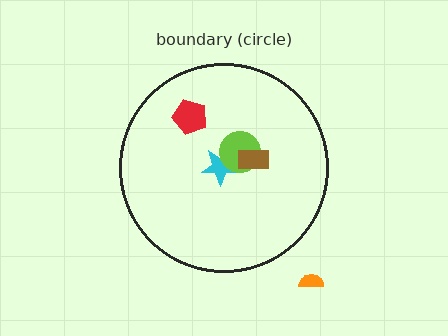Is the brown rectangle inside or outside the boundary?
Inside.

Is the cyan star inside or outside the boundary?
Inside.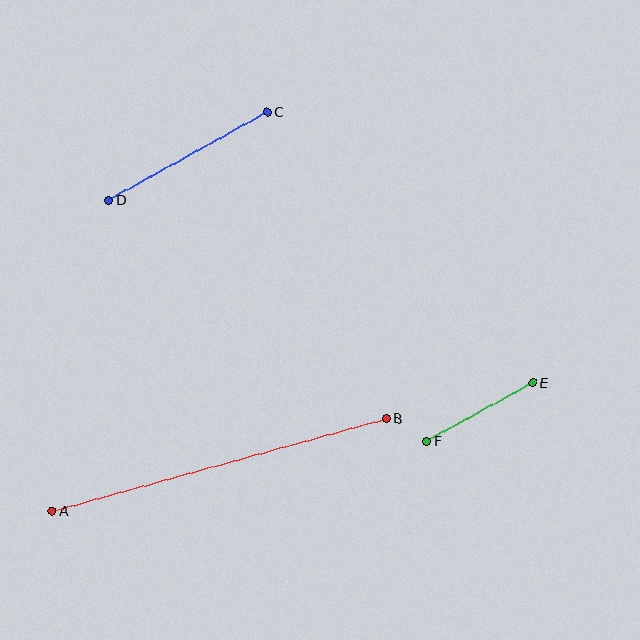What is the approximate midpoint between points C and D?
The midpoint is at approximately (188, 156) pixels.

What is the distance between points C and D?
The distance is approximately 181 pixels.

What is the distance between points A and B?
The distance is approximately 346 pixels.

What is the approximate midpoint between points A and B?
The midpoint is at approximately (219, 465) pixels.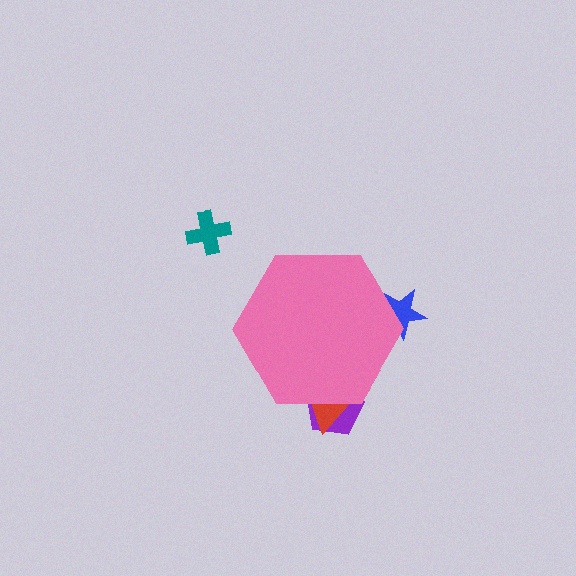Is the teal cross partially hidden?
No, the teal cross is fully visible.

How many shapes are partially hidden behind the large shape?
3 shapes are partially hidden.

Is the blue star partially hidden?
Yes, the blue star is partially hidden behind the pink hexagon.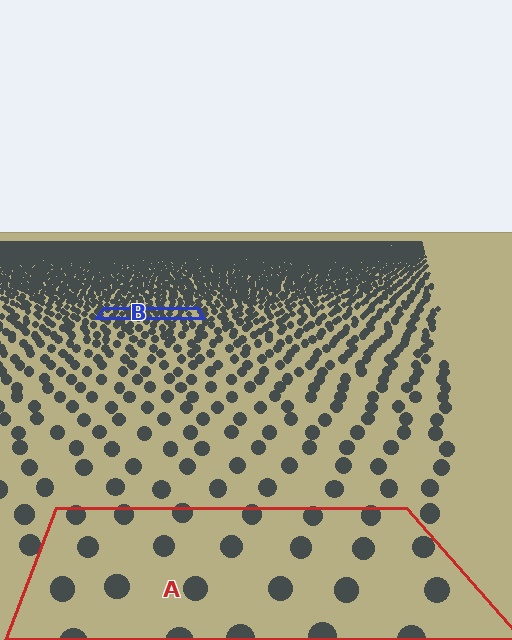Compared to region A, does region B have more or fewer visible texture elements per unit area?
Region B has more texture elements per unit area — they are packed more densely because it is farther away.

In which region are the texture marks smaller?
The texture marks are smaller in region B, because it is farther away.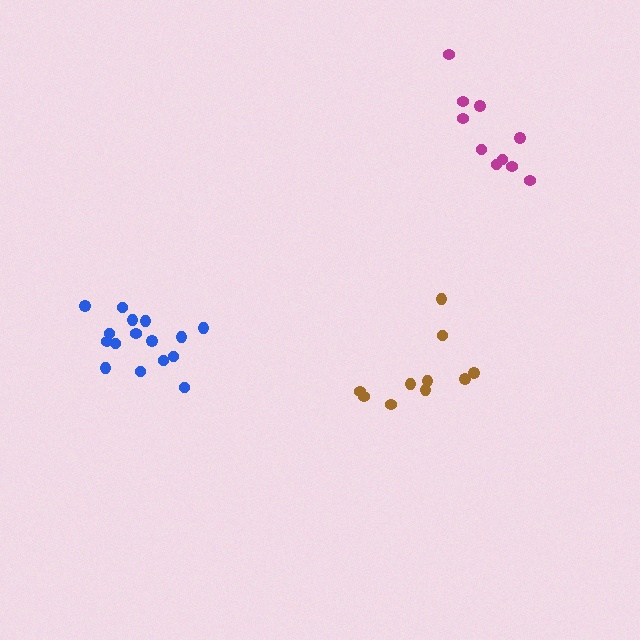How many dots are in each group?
Group 1: 16 dots, Group 2: 10 dots, Group 3: 10 dots (36 total).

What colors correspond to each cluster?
The clusters are colored: blue, magenta, brown.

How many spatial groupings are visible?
There are 3 spatial groupings.